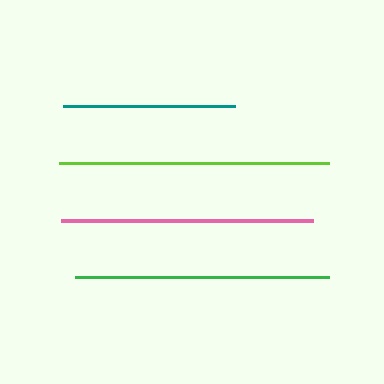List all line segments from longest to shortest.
From longest to shortest: lime, green, pink, teal.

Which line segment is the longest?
The lime line is the longest at approximately 270 pixels.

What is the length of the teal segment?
The teal segment is approximately 172 pixels long.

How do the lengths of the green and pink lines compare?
The green and pink lines are approximately the same length.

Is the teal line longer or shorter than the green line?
The green line is longer than the teal line.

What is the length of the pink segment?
The pink segment is approximately 252 pixels long.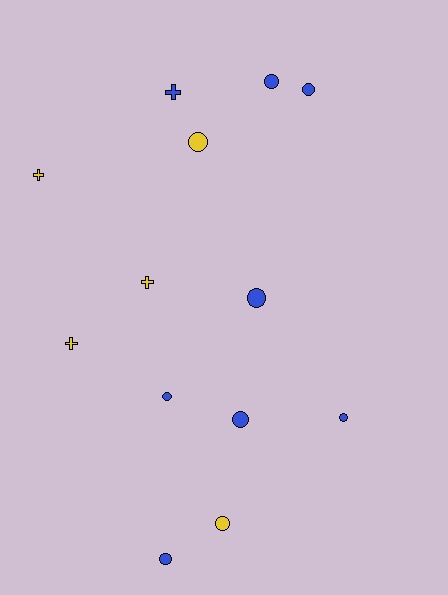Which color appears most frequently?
Blue, with 8 objects.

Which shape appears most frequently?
Circle, with 9 objects.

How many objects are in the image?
There are 13 objects.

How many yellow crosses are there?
There are 3 yellow crosses.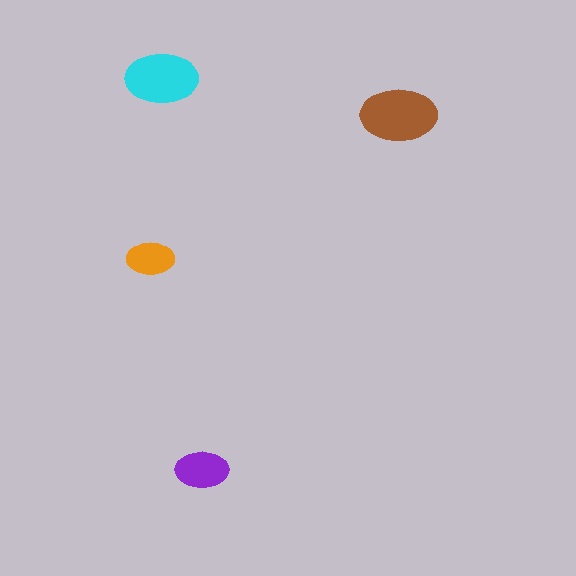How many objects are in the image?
There are 4 objects in the image.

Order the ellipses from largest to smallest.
the brown one, the cyan one, the purple one, the orange one.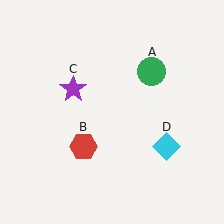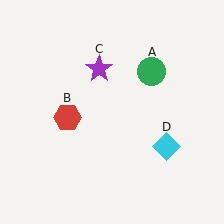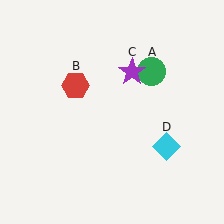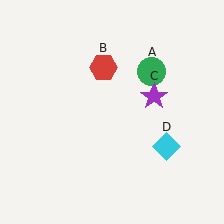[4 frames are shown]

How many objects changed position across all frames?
2 objects changed position: red hexagon (object B), purple star (object C).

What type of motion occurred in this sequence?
The red hexagon (object B), purple star (object C) rotated clockwise around the center of the scene.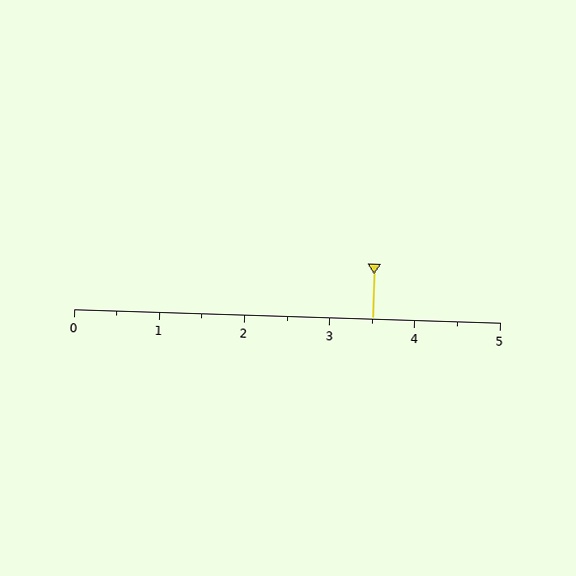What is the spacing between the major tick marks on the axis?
The major ticks are spaced 1 apart.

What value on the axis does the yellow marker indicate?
The marker indicates approximately 3.5.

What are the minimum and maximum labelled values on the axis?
The axis runs from 0 to 5.